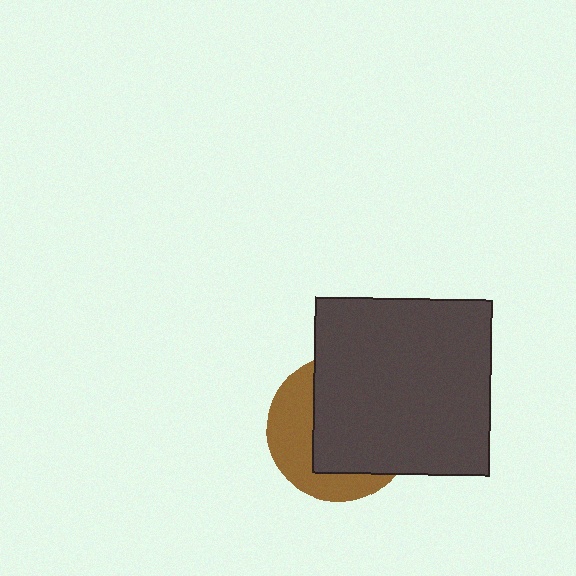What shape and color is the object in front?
The object in front is a dark gray square.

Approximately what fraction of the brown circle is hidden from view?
Roughly 62% of the brown circle is hidden behind the dark gray square.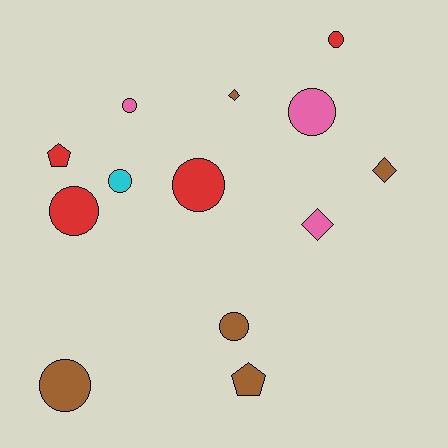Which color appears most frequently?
Brown, with 5 objects.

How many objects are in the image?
There are 13 objects.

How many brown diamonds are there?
There are 2 brown diamonds.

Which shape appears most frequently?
Circle, with 8 objects.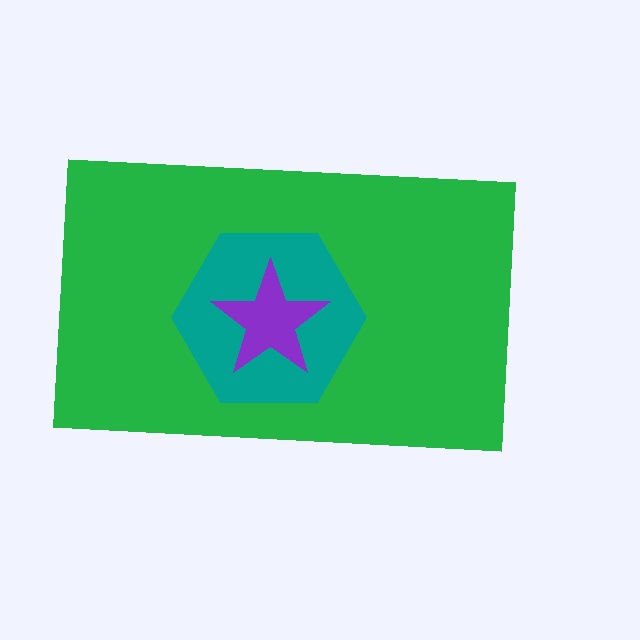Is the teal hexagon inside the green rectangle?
Yes.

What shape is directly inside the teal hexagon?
The purple star.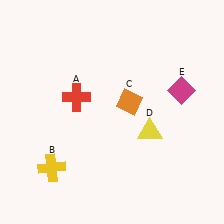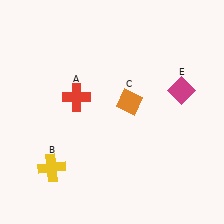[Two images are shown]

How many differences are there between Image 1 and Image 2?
There is 1 difference between the two images.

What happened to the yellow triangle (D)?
The yellow triangle (D) was removed in Image 2. It was in the bottom-right area of Image 1.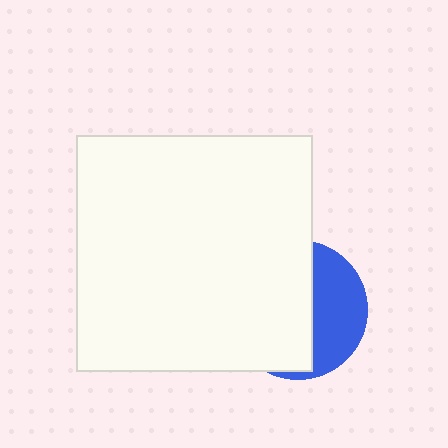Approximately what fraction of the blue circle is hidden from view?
Roughly 62% of the blue circle is hidden behind the white square.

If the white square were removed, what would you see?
You would see the complete blue circle.